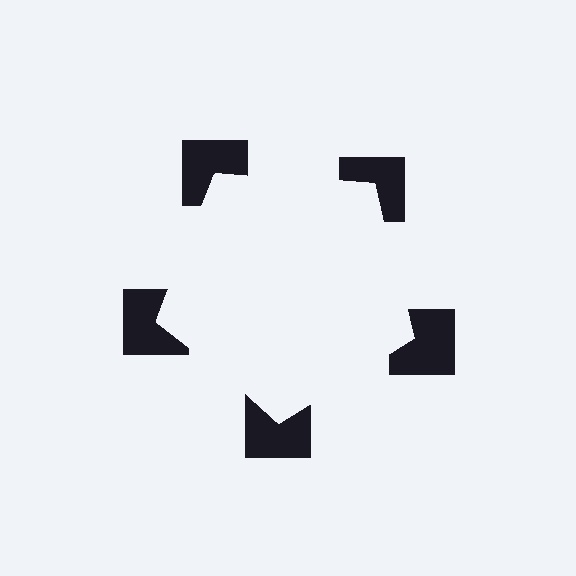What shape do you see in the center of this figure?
An illusory pentagon — its edges are inferred from the aligned wedge cuts in the notched squares, not physically drawn.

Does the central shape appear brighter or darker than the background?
It typically appears slightly brighter than the background, even though no actual brightness change is drawn.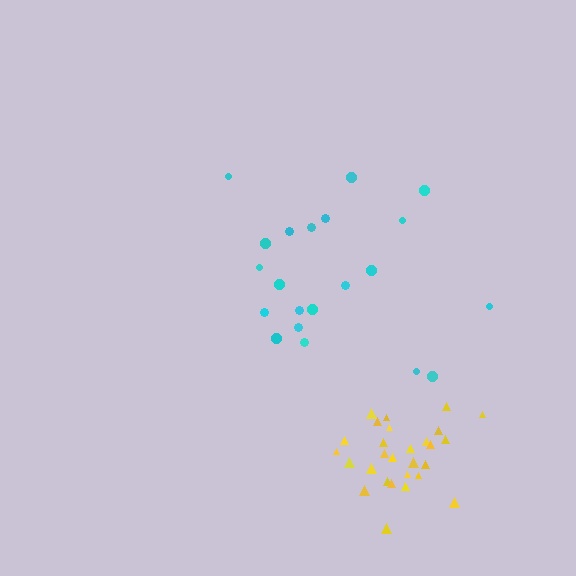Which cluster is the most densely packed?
Yellow.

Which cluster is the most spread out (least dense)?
Cyan.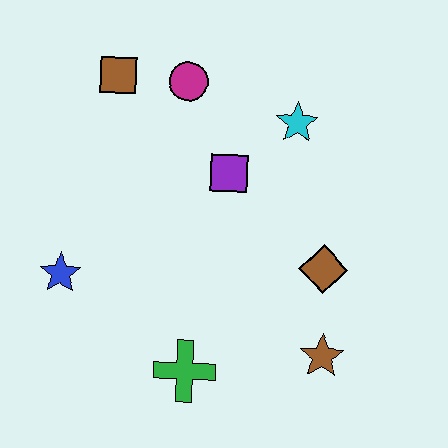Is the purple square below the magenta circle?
Yes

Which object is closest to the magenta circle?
The brown square is closest to the magenta circle.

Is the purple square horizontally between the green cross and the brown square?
No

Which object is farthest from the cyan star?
The blue star is farthest from the cyan star.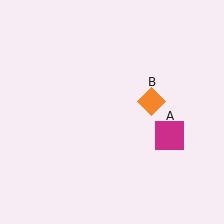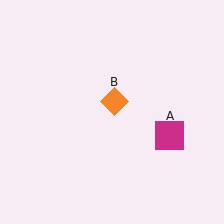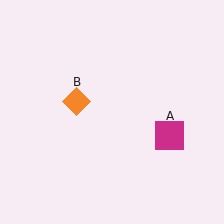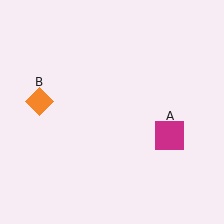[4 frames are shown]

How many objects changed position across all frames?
1 object changed position: orange diamond (object B).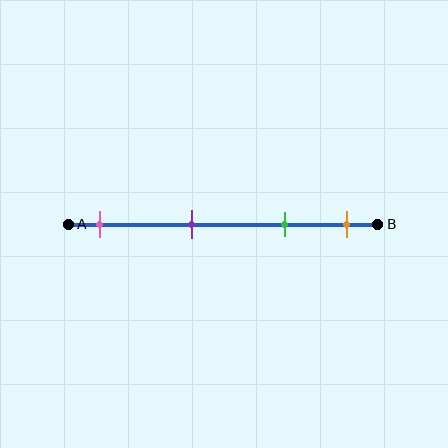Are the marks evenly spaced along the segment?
No, the marks are not evenly spaced.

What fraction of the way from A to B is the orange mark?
The orange mark is approximately 90% (0.9) of the way from A to B.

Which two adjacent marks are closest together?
The green and orange marks are the closest adjacent pair.